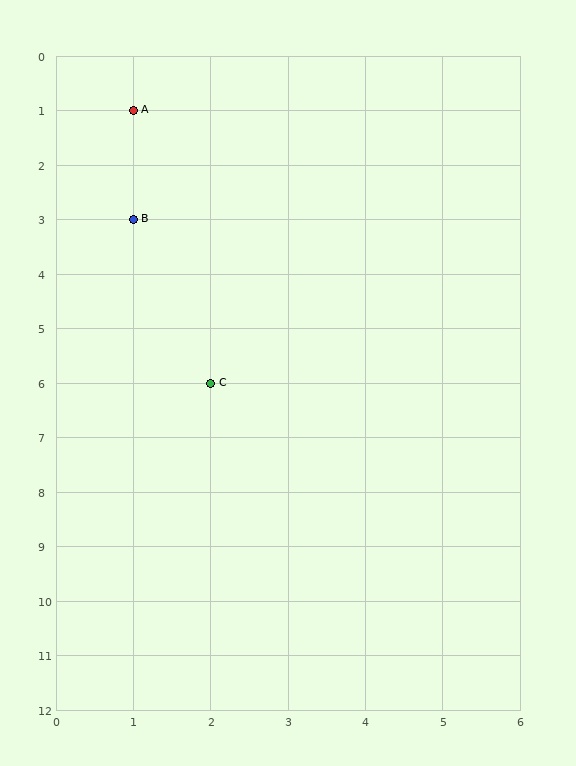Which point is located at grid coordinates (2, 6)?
Point C is at (2, 6).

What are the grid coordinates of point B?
Point B is at grid coordinates (1, 3).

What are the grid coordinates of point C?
Point C is at grid coordinates (2, 6).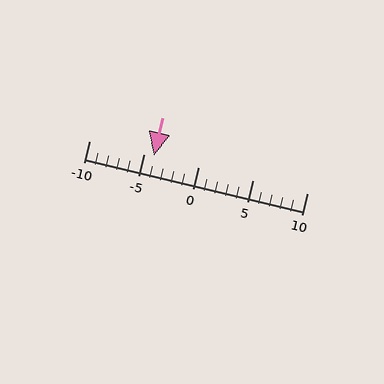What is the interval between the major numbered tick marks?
The major tick marks are spaced 5 units apart.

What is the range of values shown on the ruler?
The ruler shows values from -10 to 10.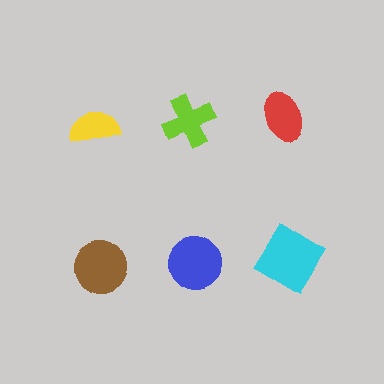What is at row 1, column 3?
A red ellipse.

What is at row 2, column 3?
A cyan diamond.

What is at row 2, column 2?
A blue circle.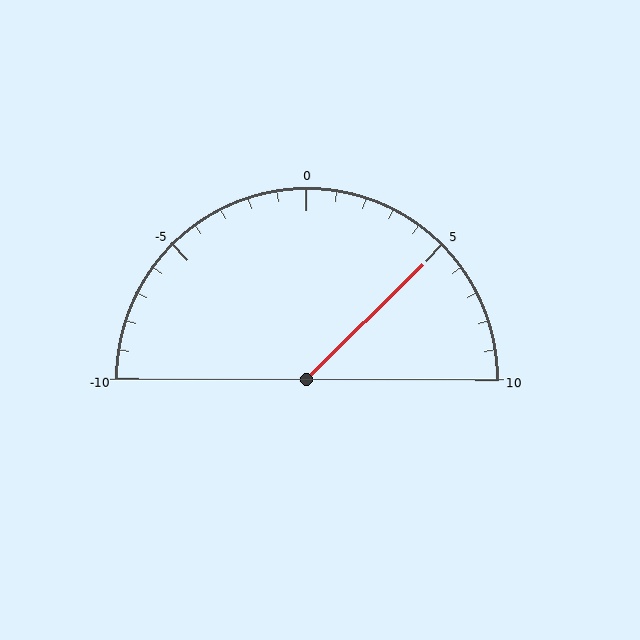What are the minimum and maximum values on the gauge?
The gauge ranges from -10 to 10.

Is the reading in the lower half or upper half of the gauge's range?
The reading is in the upper half of the range (-10 to 10).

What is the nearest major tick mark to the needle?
The nearest major tick mark is 5.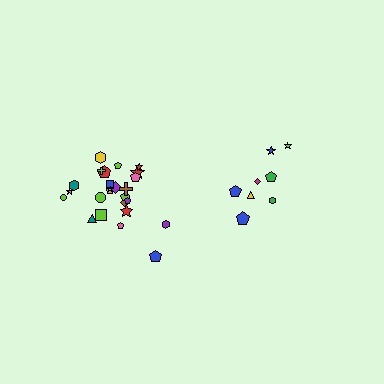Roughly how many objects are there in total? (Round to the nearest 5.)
Roughly 35 objects in total.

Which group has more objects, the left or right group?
The left group.